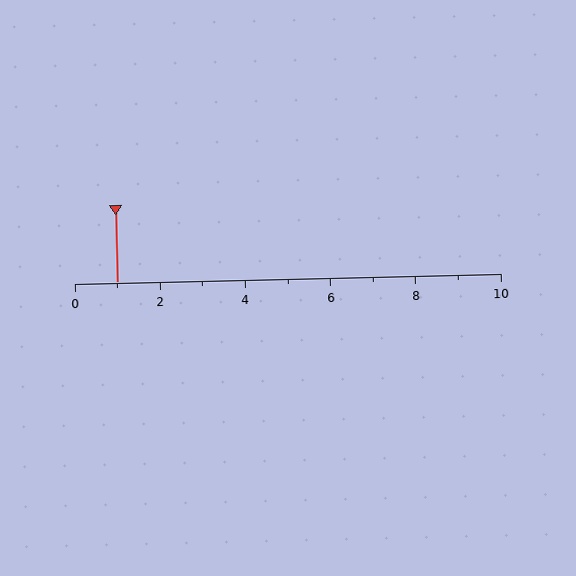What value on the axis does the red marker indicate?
The marker indicates approximately 1.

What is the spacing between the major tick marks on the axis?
The major ticks are spaced 2 apart.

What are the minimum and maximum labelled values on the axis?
The axis runs from 0 to 10.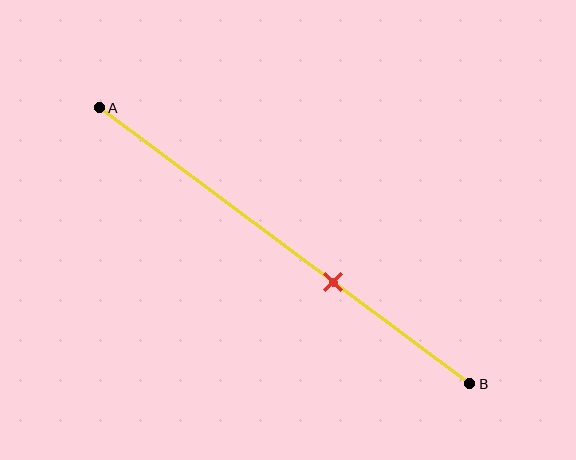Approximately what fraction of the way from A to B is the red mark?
The red mark is approximately 65% of the way from A to B.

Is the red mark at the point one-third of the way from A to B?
No, the mark is at about 65% from A, not at the 33% one-third point.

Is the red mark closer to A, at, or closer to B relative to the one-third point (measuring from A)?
The red mark is closer to point B than the one-third point of segment AB.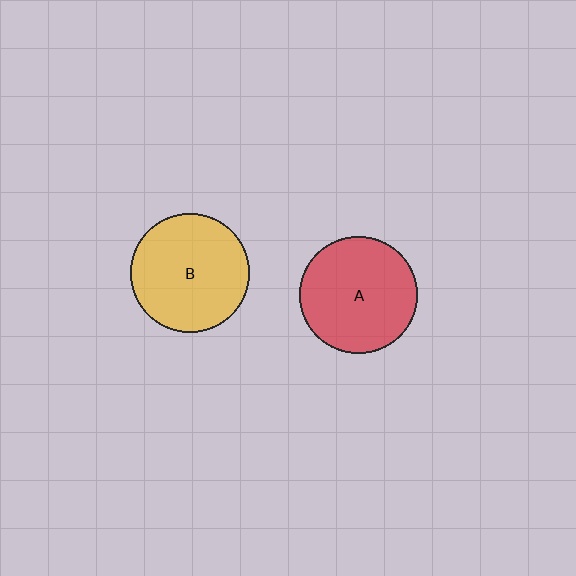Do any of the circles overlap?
No, none of the circles overlap.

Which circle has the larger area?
Circle B (yellow).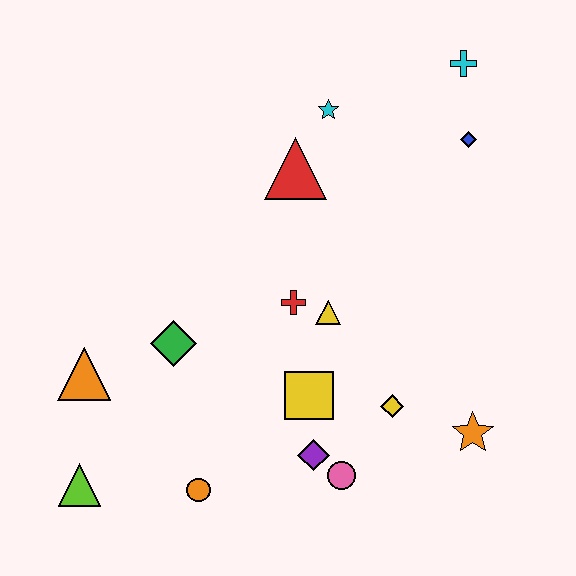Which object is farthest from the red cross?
The cyan cross is farthest from the red cross.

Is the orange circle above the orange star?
No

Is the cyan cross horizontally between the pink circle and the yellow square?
No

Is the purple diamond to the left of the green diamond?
No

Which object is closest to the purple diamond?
The pink circle is closest to the purple diamond.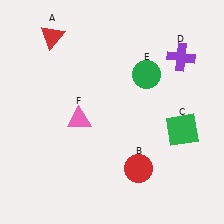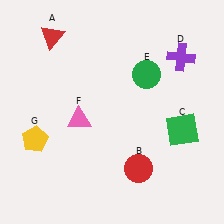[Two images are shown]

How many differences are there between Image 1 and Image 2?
There is 1 difference between the two images.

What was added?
A yellow pentagon (G) was added in Image 2.